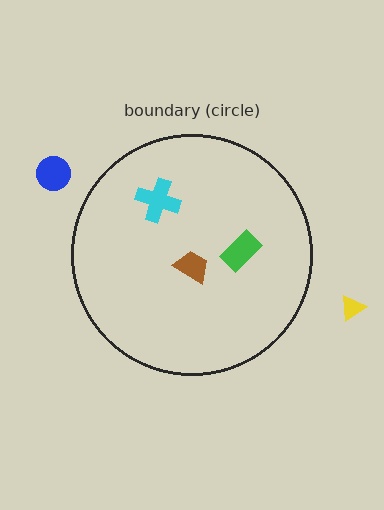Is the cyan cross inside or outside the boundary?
Inside.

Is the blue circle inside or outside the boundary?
Outside.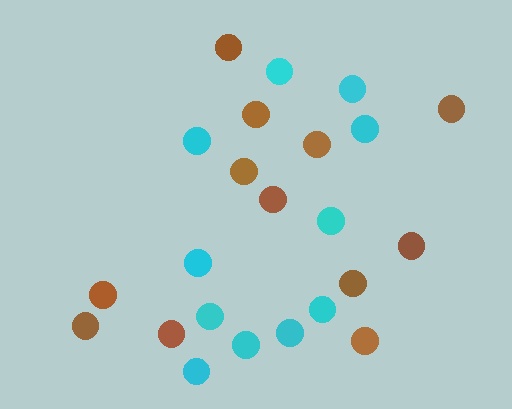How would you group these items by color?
There are 2 groups: one group of cyan circles (11) and one group of brown circles (12).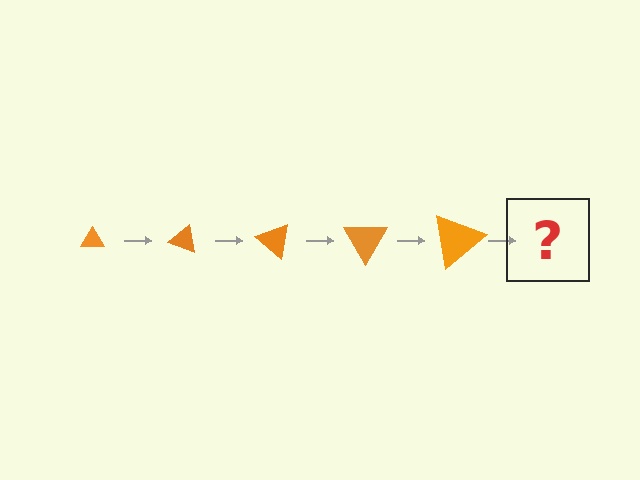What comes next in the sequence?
The next element should be a triangle, larger than the previous one and rotated 100 degrees from the start.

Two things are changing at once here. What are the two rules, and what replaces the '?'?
The two rules are that the triangle grows larger each step and it rotates 20 degrees each step. The '?' should be a triangle, larger than the previous one and rotated 100 degrees from the start.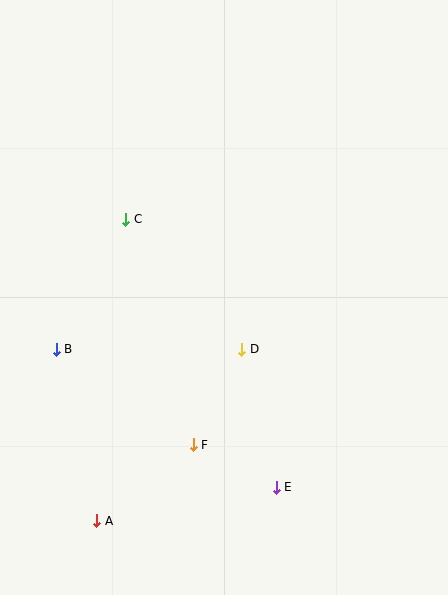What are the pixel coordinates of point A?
Point A is at (97, 521).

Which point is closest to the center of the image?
Point D at (242, 349) is closest to the center.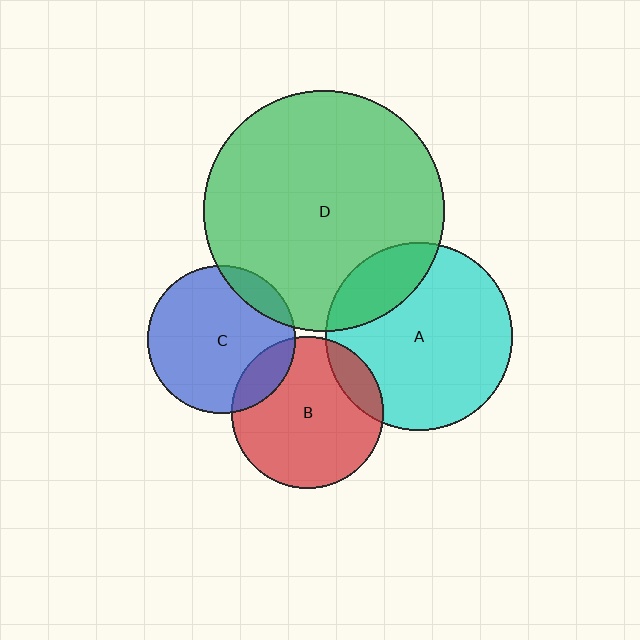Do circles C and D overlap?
Yes.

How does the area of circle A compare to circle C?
Approximately 1.6 times.